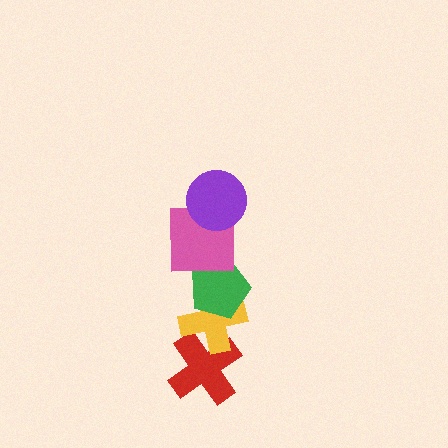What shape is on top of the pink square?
The purple circle is on top of the pink square.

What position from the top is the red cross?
The red cross is 5th from the top.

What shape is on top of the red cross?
The yellow cross is on top of the red cross.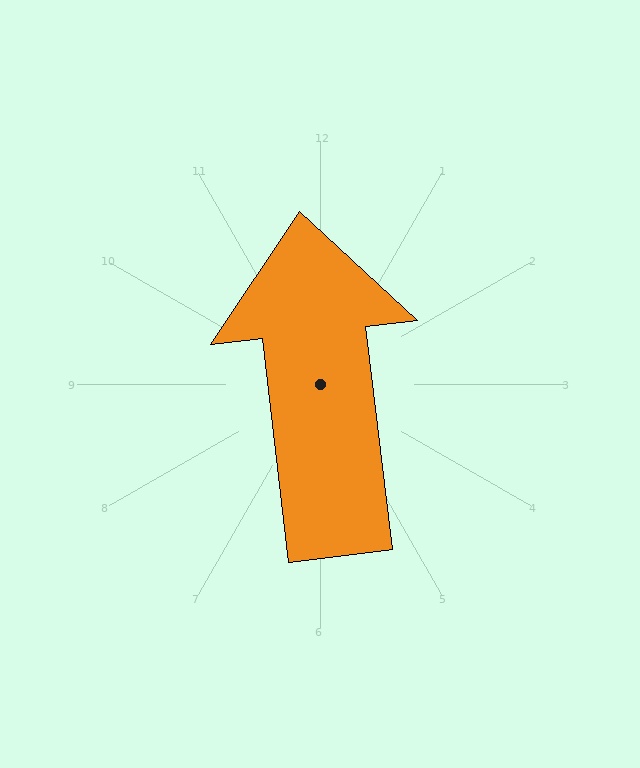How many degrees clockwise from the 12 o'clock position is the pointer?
Approximately 353 degrees.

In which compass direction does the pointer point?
North.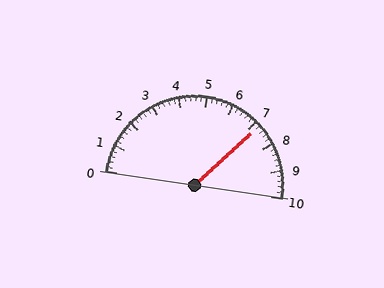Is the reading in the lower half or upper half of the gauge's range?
The reading is in the upper half of the range (0 to 10).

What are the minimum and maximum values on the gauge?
The gauge ranges from 0 to 10.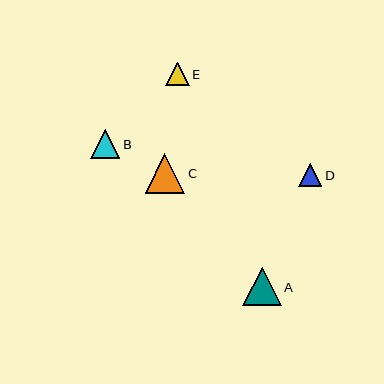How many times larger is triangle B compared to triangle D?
Triangle B is approximately 1.3 times the size of triangle D.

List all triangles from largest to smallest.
From largest to smallest: C, A, B, E, D.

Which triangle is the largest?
Triangle C is the largest with a size of approximately 39 pixels.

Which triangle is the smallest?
Triangle D is the smallest with a size of approximately 23 pixels.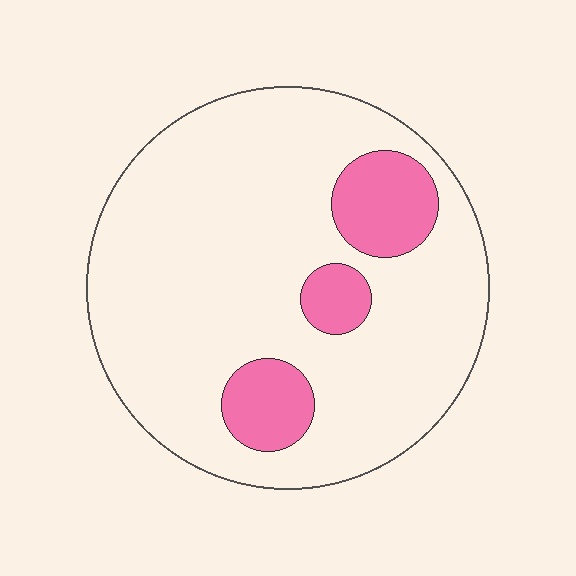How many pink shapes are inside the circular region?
3.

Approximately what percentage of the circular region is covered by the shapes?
Approximately 15%.